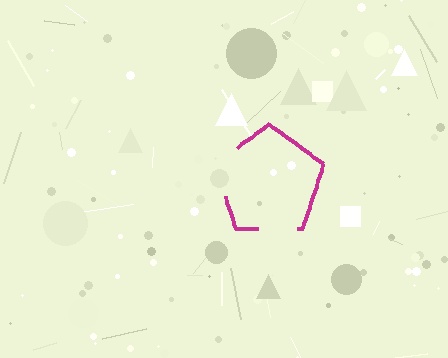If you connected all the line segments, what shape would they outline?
They would outline a pentagon.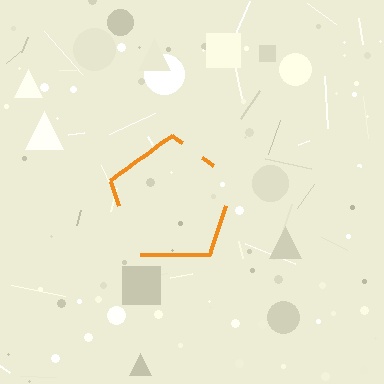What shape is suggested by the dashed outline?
The dashed outline suggests a pentagon.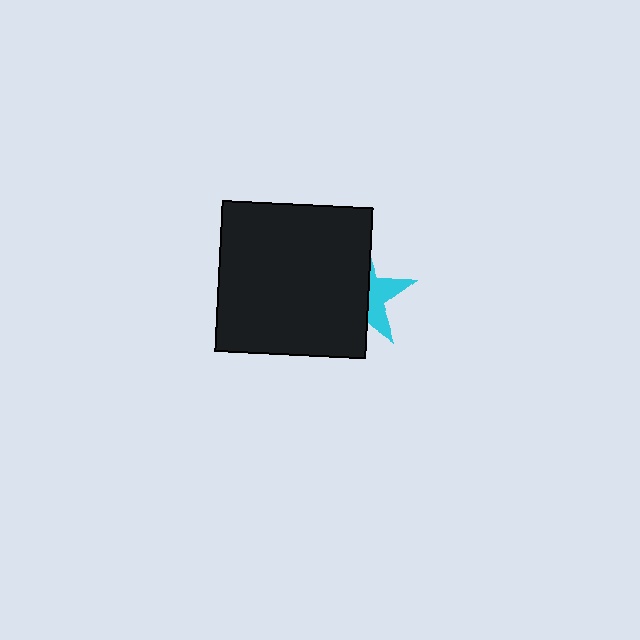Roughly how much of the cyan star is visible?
A small part of it is visible (roughly 38%).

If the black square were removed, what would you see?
You would see the complete cyan star.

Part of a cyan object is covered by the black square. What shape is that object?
It is a star.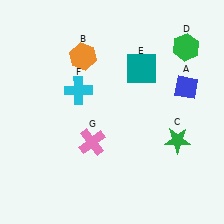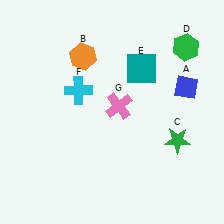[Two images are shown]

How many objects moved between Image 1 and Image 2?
1 object moved between the two images.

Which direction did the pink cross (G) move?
The pink cross (G) moved up.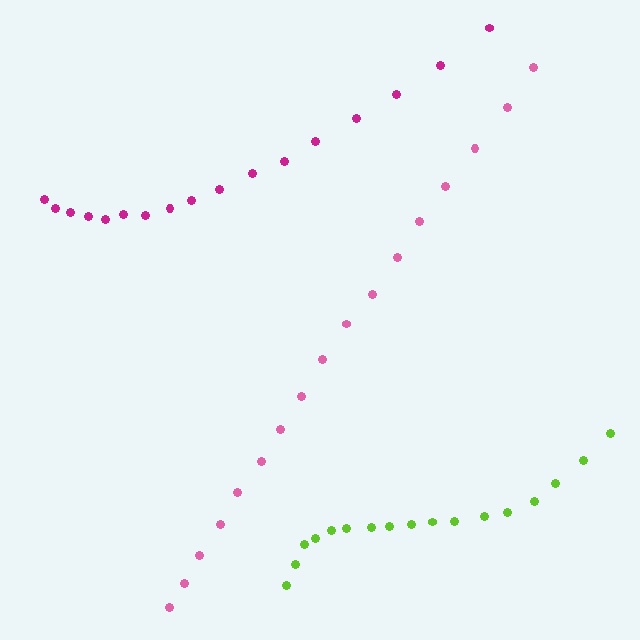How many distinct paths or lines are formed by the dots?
There are 3 distinct paths.